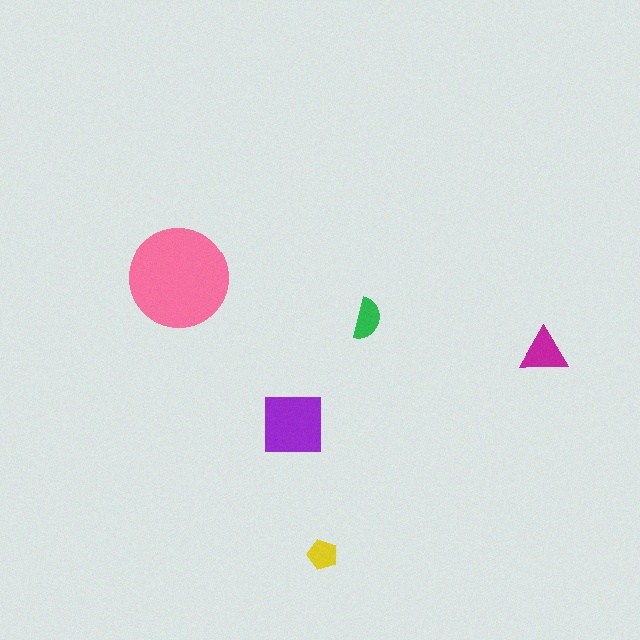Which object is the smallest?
The yellow pentagon.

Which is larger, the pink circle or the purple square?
The pink circle.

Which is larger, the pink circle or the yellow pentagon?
The pink circle.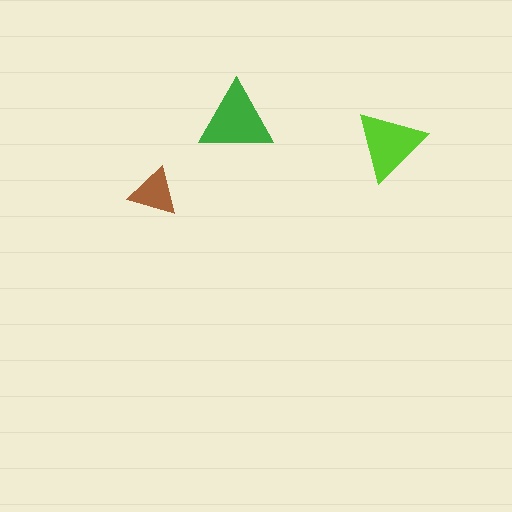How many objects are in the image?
There are 3 objects in the image.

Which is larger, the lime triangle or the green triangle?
The green one.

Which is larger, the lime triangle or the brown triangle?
The lime one.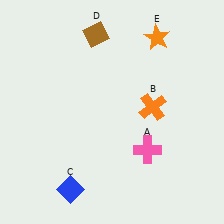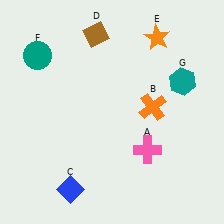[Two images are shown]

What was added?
A teal circle (F), a teal hexagon (G) were added in Image 2.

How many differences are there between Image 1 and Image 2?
There are 2 differences between the two images.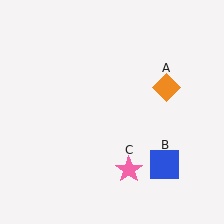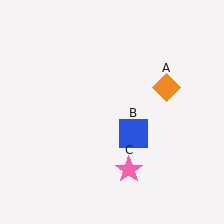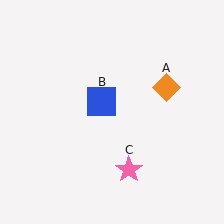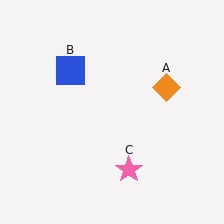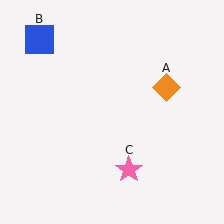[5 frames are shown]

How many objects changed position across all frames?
1 object changed position: blue square (object B).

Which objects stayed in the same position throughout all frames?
Orange diamond (object A) and pink star (object C) remained stationary.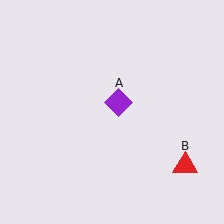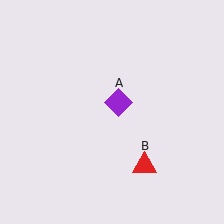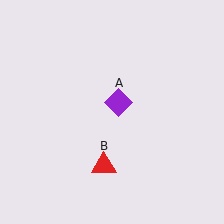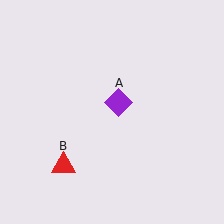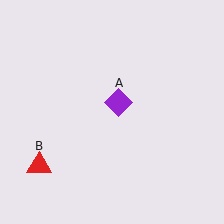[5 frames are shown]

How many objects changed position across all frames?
1 object changed position: red triangle (object B).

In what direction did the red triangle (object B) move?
The red triangle (object B) moved left.